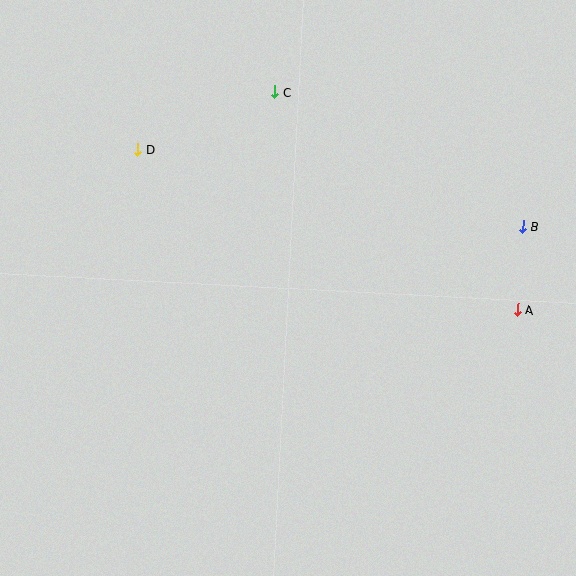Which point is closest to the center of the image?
Point C at (275, 92) is closest to the center.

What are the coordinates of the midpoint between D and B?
The midpoint between D and B is at (330, 188).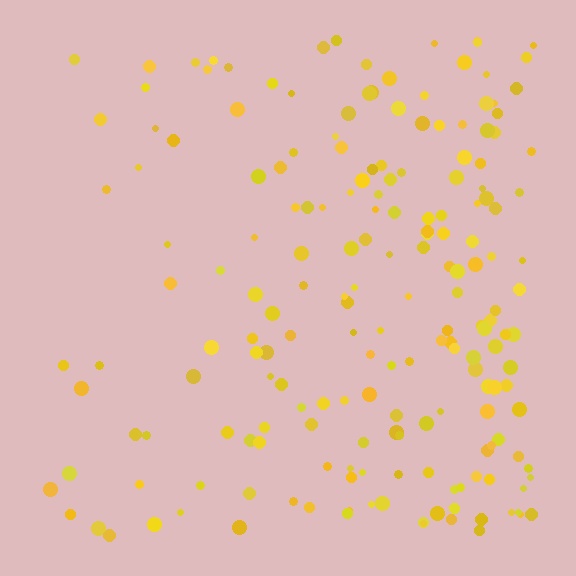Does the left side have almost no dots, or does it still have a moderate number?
Still a moderate number, just noticeably fewer than the right.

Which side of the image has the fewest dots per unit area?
The left.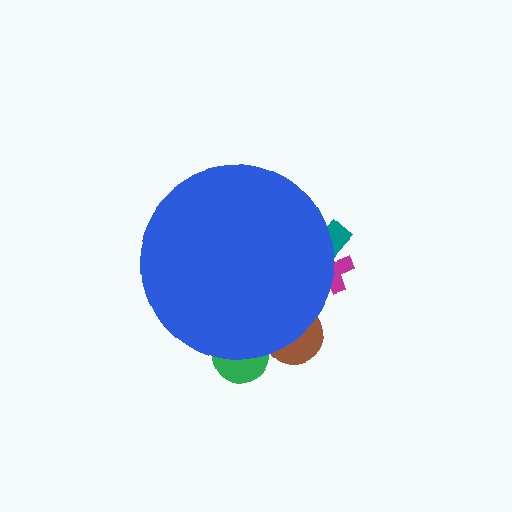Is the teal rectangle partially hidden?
Yes, the teal rectangle is partially hidden behind the blue circle.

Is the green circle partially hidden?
Yes, the green circle is partially hidden behind the blue circle.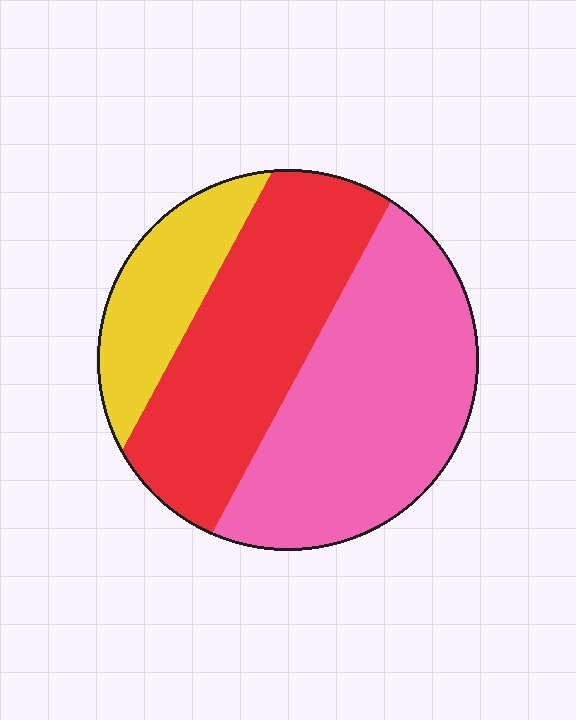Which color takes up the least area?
Yellow, at roughly 15%.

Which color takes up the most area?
Pink, at roughly 45%.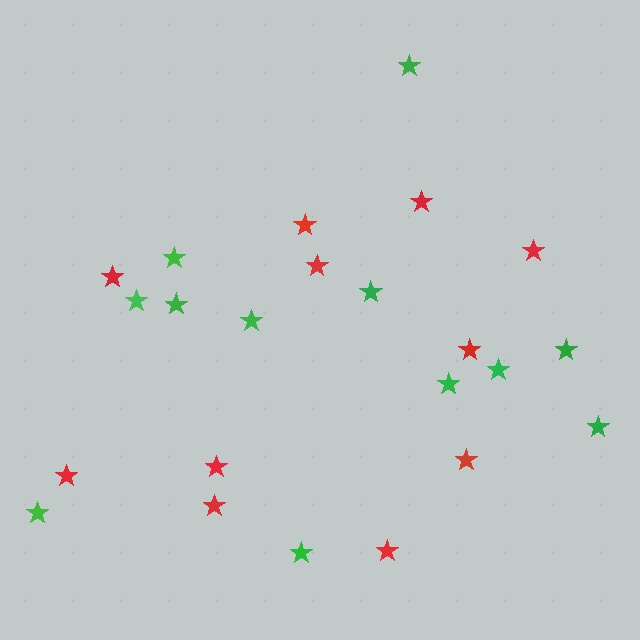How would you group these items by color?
There are 2 groups: one group of red stars (11) and one group of green stars (12).